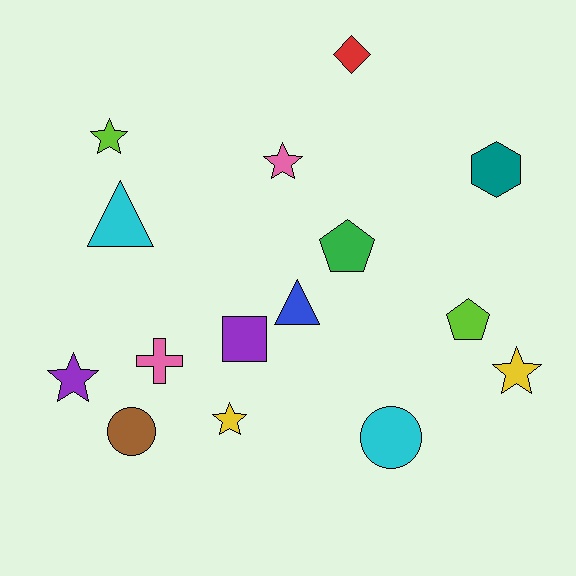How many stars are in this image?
There are 5 stars.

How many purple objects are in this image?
There are 2 purple objects.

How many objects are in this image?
There are 15 objects.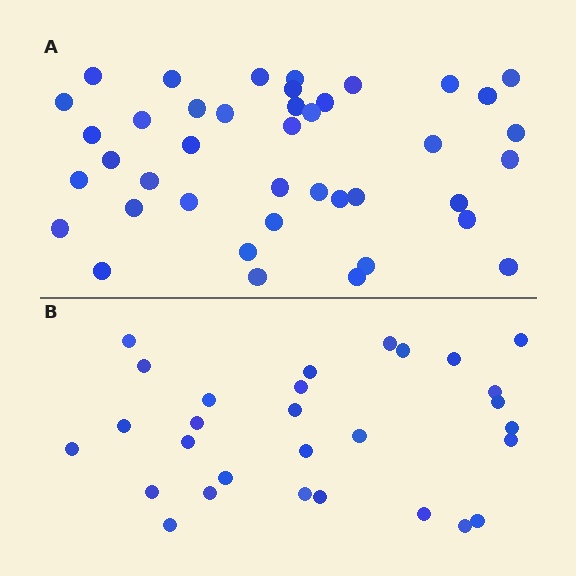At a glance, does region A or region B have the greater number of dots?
Region A (the top region) has more dots.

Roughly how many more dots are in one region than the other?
Region A has roughly 12 or so more dots than region B.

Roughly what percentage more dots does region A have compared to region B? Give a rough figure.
About 40% more.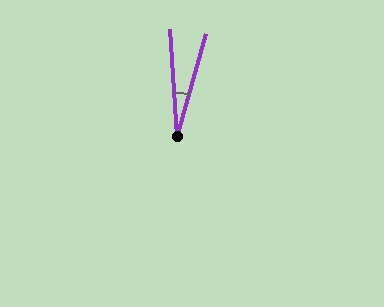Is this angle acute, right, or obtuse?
It is acute.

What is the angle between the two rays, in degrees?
Approximately 20 degrees.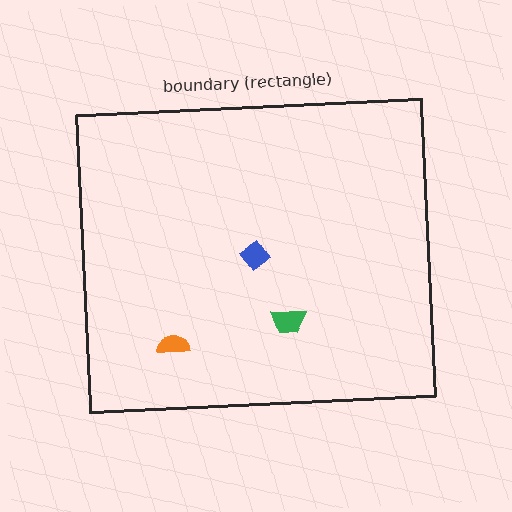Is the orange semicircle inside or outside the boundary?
Inside.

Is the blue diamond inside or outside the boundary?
Inside.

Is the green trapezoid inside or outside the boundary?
Inside.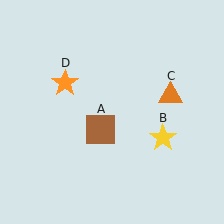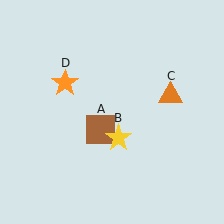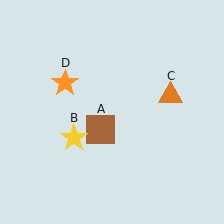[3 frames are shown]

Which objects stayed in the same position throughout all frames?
Brown square (object A) and orange triangle (object C) and orange star (object D) remained stationary.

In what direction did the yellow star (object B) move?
The yellow star (object B) moved left.